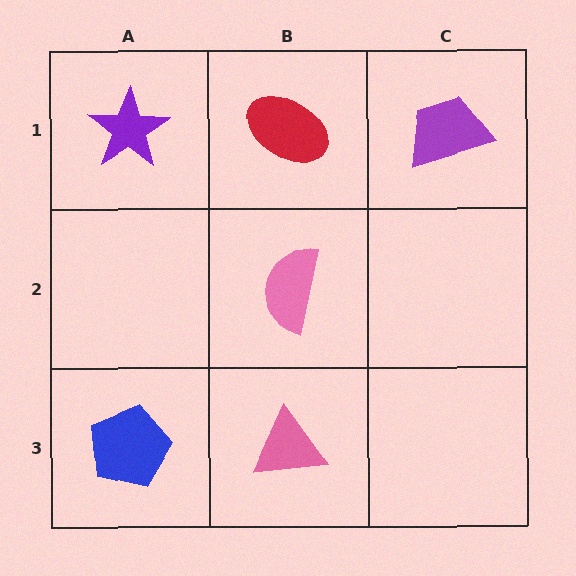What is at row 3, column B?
A pink triangle.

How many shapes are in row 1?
3 shapes.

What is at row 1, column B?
A red ellipse.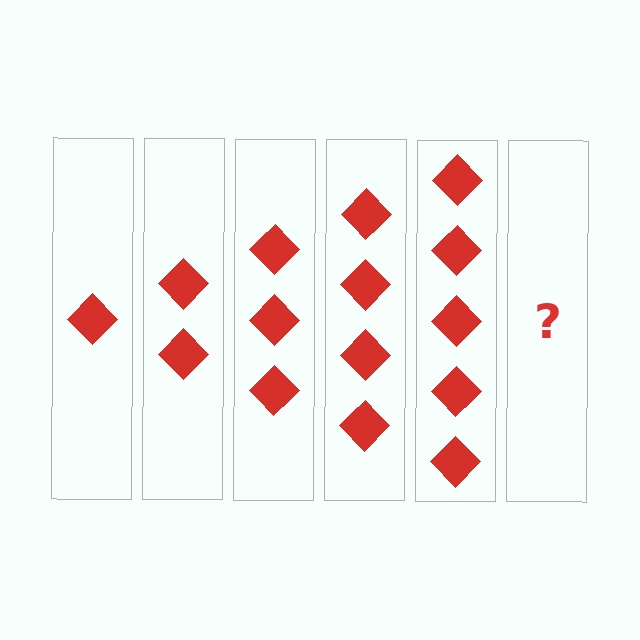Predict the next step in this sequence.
The next step is 6 diamonds.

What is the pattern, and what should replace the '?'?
The pattern is that each step adds one more diamond. The '?' should be 6 diamonds.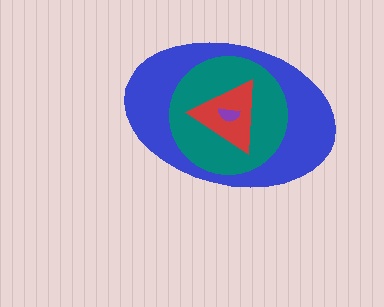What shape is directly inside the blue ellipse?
The teal circle.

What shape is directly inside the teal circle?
The red triangle.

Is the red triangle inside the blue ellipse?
Yes.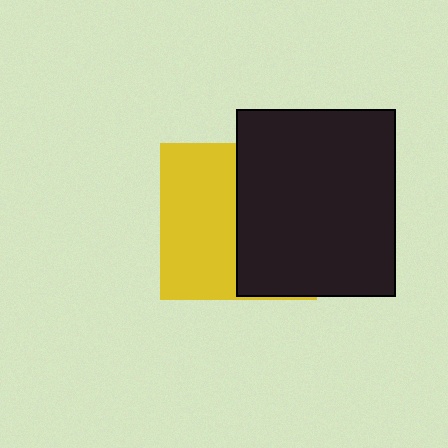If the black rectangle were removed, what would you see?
You would see the complete yellow square.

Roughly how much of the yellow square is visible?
About half of it is visible (roughly 49%).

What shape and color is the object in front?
The object in front is a black rectangle.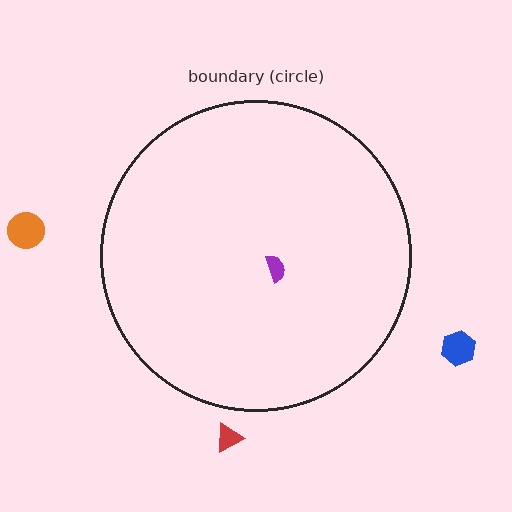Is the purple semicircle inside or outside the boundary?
Inside.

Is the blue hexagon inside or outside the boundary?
Outside.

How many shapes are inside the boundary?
1 inside, 3 outside.